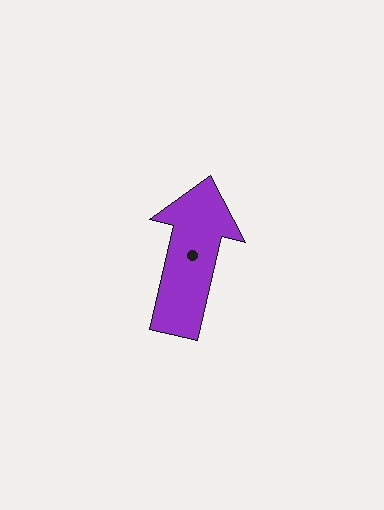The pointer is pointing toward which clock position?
Roughly 12 o'clock.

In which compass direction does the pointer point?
North.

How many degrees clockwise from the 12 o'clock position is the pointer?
Approximately 13 degrees.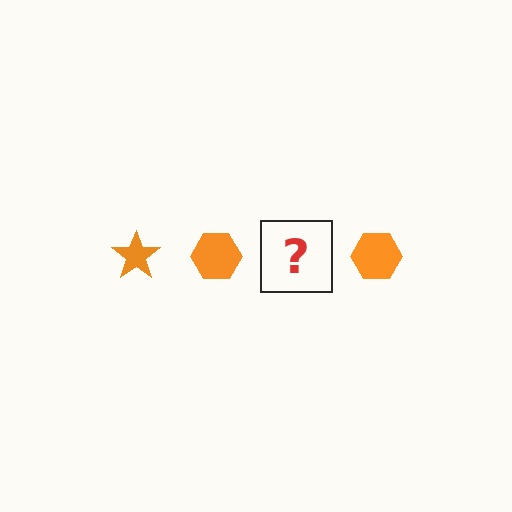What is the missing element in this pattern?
The missing element is an orange star.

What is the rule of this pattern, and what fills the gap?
The rule is that the pattern cycles through star, hexagon shapes in orange. The gap should be filled with an orange star.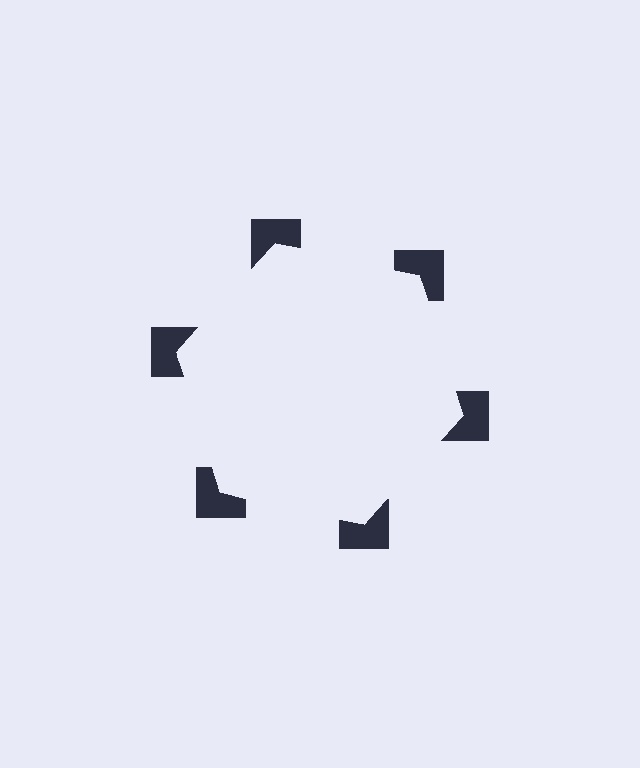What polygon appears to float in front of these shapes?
An illusory hexagon — its edges are inferred from the aligned wedge cuts in the notched squares, not physically drawn.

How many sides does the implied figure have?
6 sides.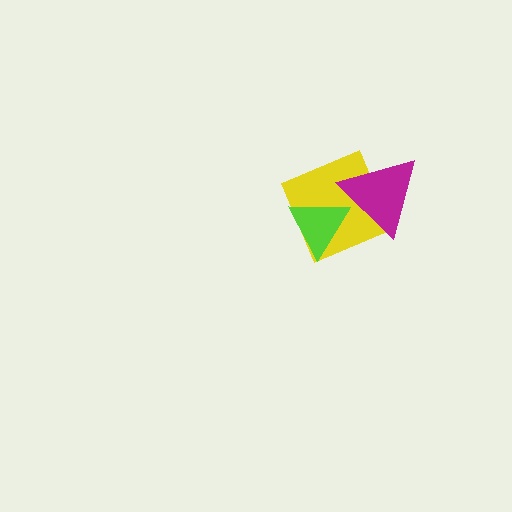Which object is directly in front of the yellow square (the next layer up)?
The lime triangle is directly in front of the yellow square.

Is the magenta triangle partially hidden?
No, no other shape covers it.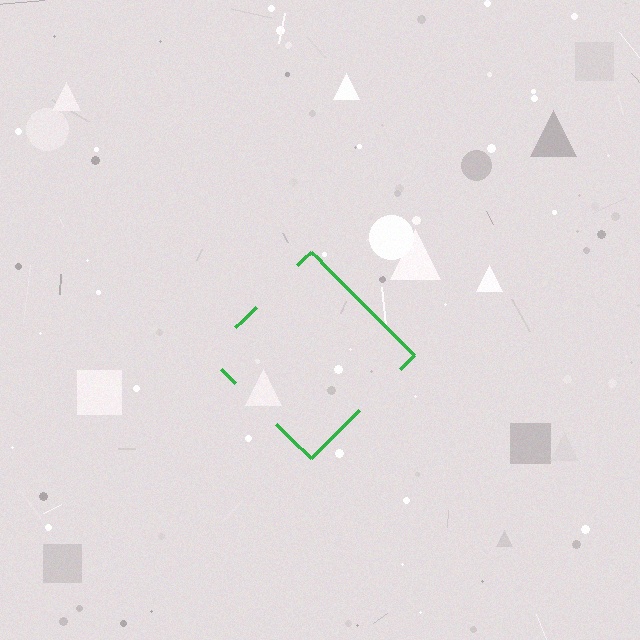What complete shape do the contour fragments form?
The contour fragments form a diamond.